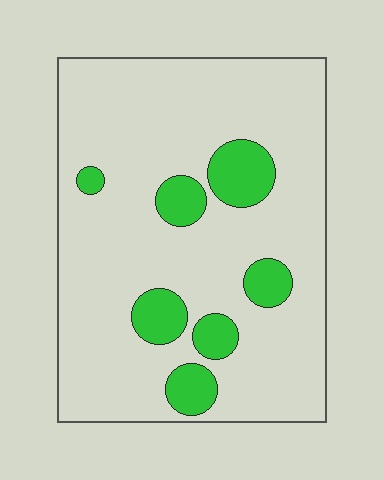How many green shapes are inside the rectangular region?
7.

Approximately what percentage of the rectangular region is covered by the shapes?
Approximately 15%.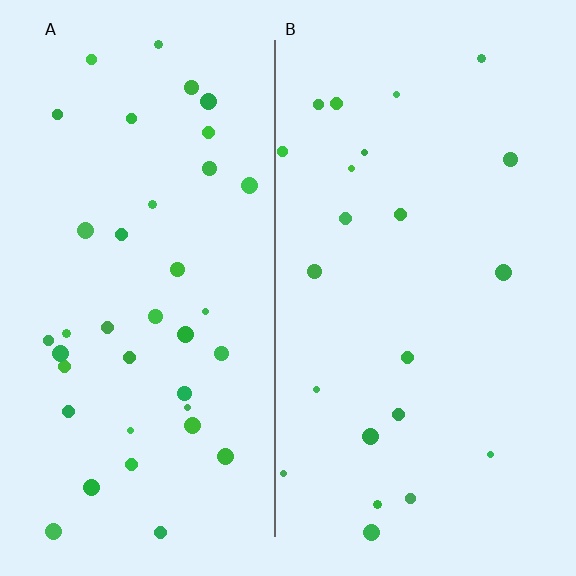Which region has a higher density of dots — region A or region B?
A (the left).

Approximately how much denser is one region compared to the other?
Approximately 1.8× — region A over region B.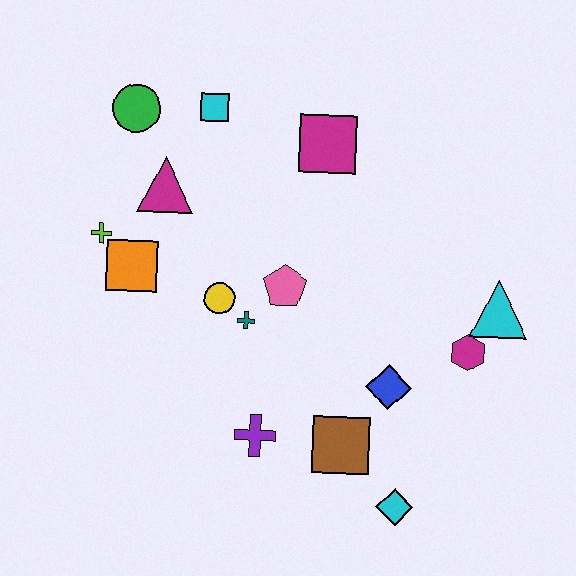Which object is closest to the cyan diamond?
The brown square is closest to the cyan diamond.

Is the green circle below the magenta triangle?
No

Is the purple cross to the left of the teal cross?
No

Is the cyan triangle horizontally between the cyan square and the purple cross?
No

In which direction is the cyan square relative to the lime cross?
The cyan square is above the lime cross.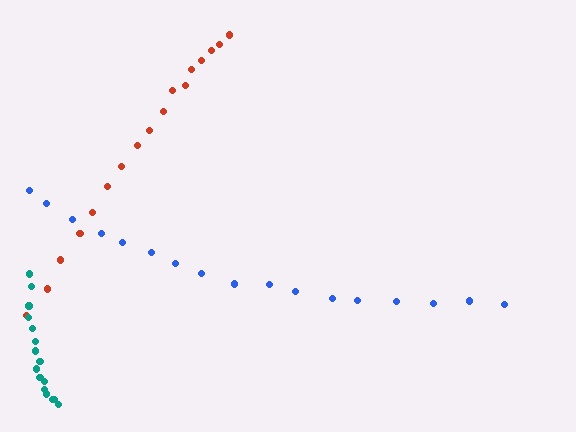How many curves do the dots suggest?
There are 3 distinct paths.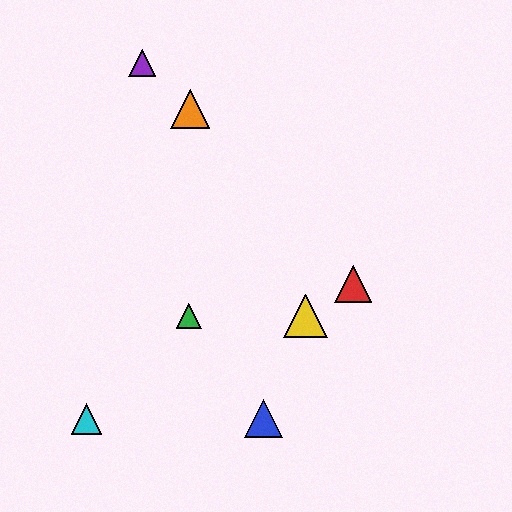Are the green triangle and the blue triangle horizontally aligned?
No, the green triangle is at y≈316 and the blue triangle is at y≈419.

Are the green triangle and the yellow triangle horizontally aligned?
Yes, both are at y≈316.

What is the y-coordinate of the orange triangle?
The orange triangle is at y≈109.